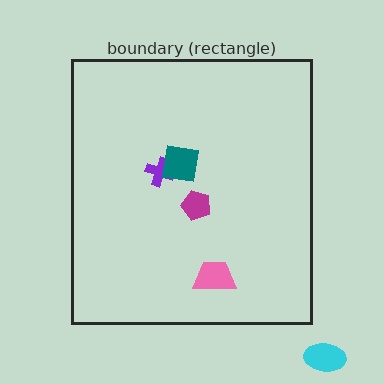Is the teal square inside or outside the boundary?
Inside.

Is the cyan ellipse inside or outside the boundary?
Outside.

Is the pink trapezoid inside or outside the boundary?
Inside.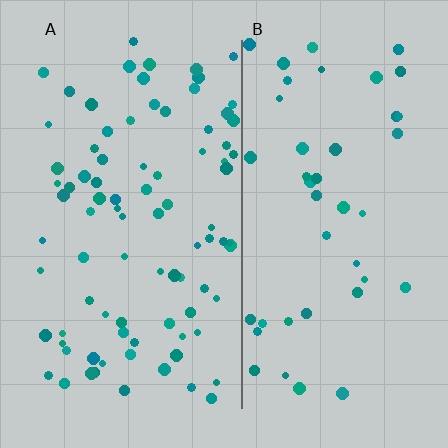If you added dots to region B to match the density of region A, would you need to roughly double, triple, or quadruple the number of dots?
Approximately double.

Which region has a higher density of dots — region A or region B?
A (the left).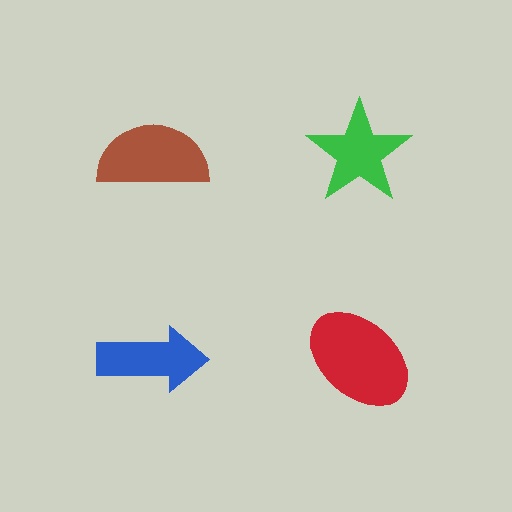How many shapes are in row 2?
2 shapes.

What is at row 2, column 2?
A red ellipse.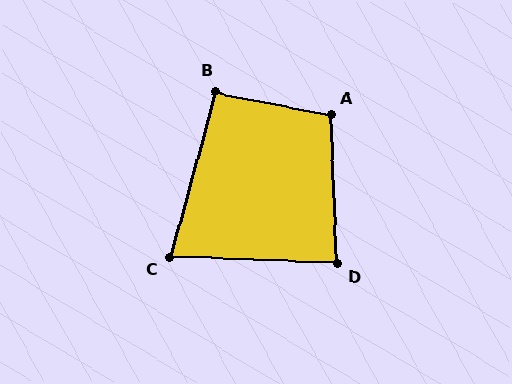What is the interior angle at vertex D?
Approximately 86 degrees (approximately right).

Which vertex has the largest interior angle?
A, at approximately 103 degrees.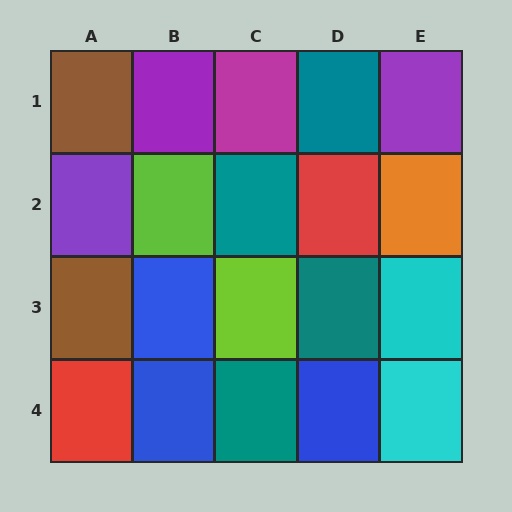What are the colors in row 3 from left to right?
Brown, blue, lime, teal, cyan.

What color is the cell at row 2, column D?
Red.